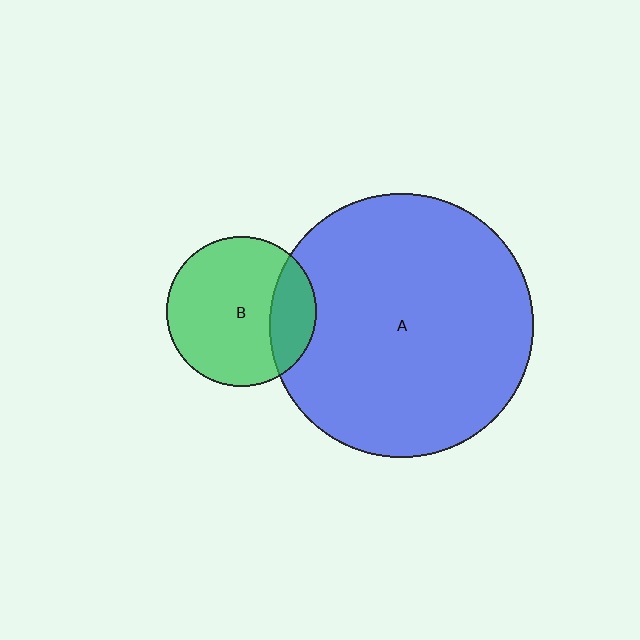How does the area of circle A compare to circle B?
Approximately 3.1 times.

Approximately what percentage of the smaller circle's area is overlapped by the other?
Approximately 20%.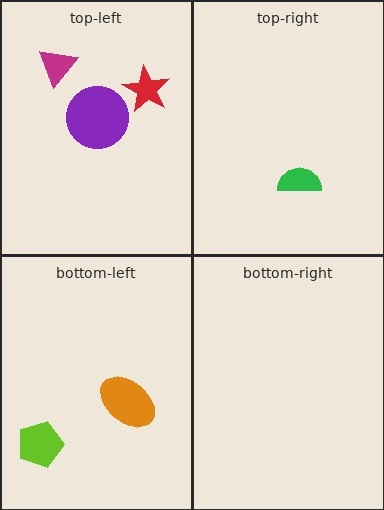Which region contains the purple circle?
The top-left region.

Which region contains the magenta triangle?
The top-left region.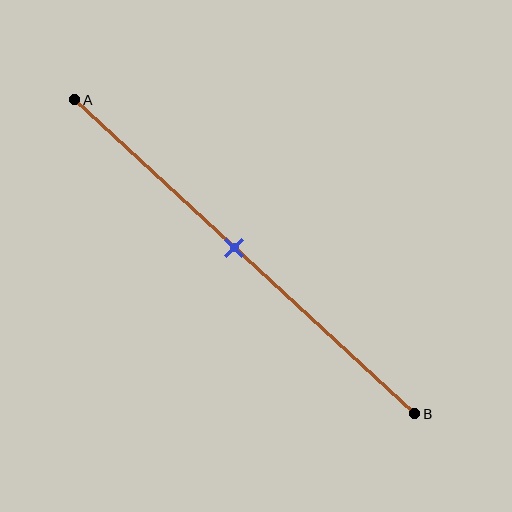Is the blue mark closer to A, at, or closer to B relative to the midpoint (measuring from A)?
The blue mark is approximately at the midpoint of segment AB.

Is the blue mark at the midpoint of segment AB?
Yes, the mark is approximately at the midpoint.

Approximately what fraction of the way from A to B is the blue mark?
The blue mark is approximately 45% of the way from A to B.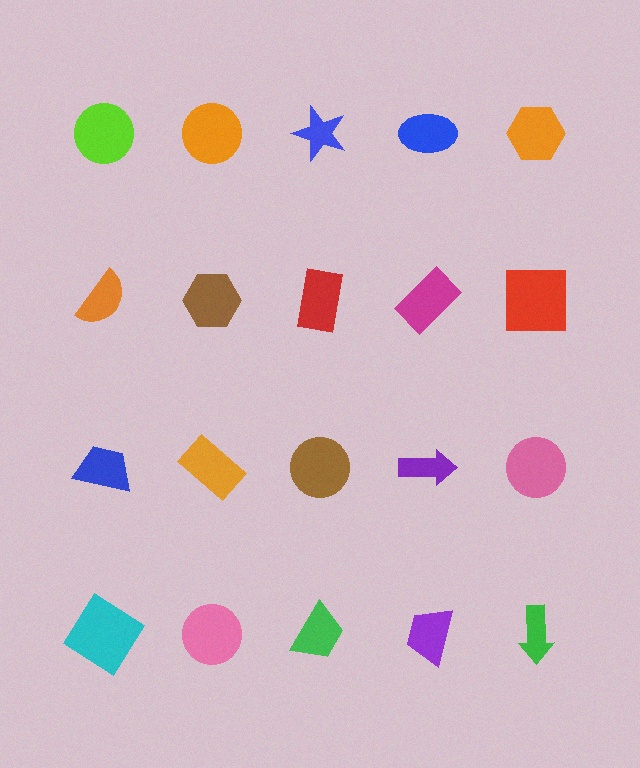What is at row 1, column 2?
An orange circle.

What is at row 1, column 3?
A blue star.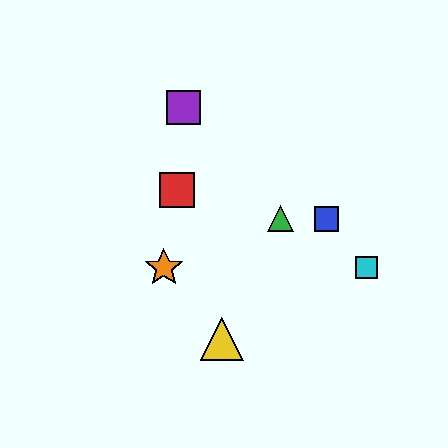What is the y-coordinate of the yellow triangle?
The yellow triangle is at y≈339.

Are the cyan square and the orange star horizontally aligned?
Yes, both are at y≈268.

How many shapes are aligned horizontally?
2 shapes (the orange star, the cyan square) are aligned horizontally.